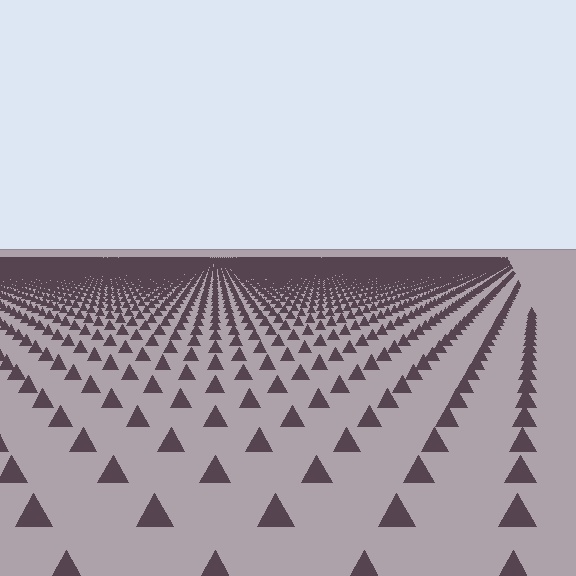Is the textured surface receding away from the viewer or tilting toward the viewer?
The surface is receding away from the viewer. Texture elements get smaller and denser toward the top.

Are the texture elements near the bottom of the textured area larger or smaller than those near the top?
Larger. Near the bottom, elements are closer to the viewer and appear at a bigger on-screen size.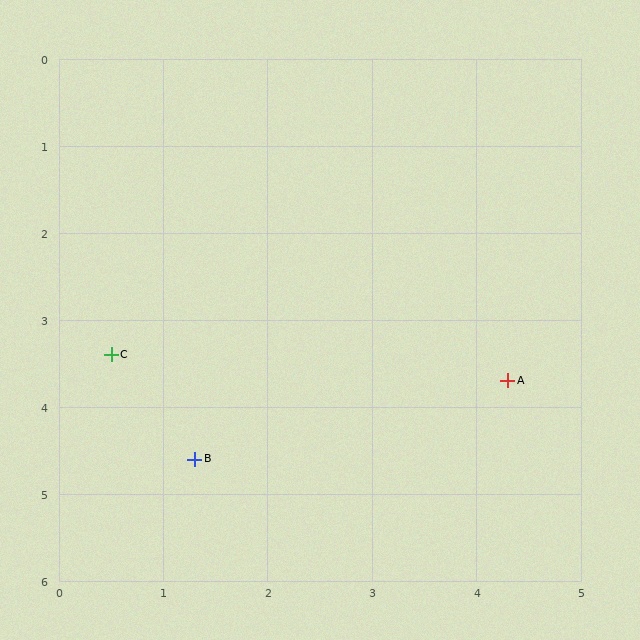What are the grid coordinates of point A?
Point A is at approximately (4.3, 3.7).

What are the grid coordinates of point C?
Point C is at approximately (0.5, 3.4).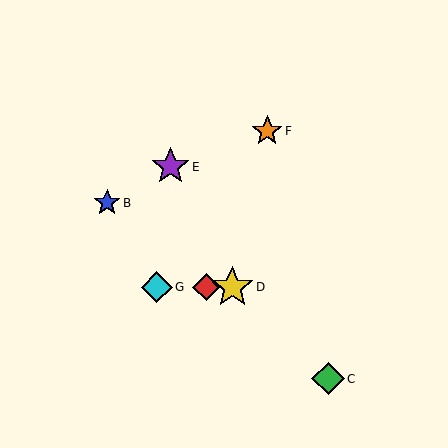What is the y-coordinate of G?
Object G is at y≈287.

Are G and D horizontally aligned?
Yes, both are at y≈287.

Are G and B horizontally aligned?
No, G is at y≈287 and B is at y≈203.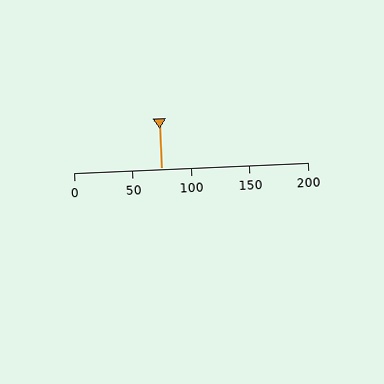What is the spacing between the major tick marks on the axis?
The major ticks are spaced 50 apart.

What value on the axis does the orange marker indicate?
The marker indicates approximately 75.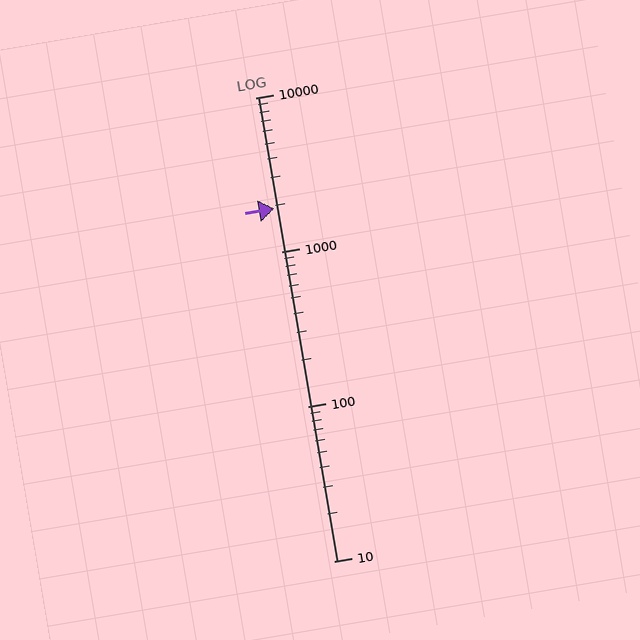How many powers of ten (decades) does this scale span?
The scale spans 3 decades, from 10 to 10000.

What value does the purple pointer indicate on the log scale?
The pointer indicates approximately 1900.